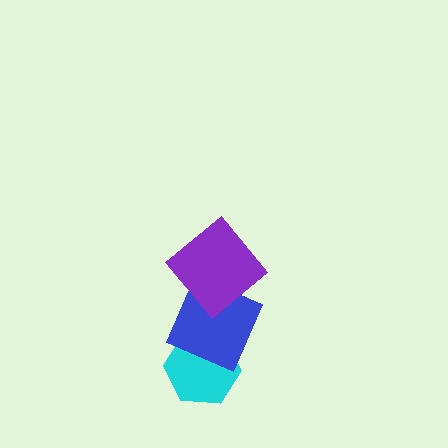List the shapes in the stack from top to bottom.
From top to bottom: the purple diamond, the blue square, the cyan hexagon.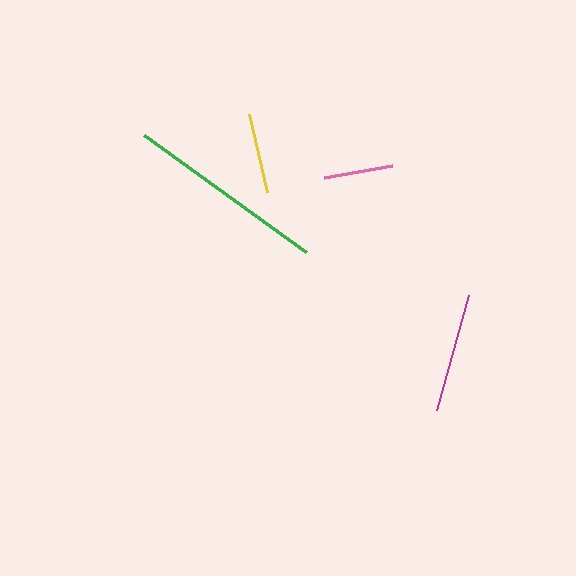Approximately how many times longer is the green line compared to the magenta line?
The green line is approximately 1.7 times the length of the magenta line.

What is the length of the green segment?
The green segment is approximately 200 pixels long.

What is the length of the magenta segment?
The magenta segment is approximately 120 pixels long.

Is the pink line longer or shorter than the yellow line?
The yellow line is longer than the pink line.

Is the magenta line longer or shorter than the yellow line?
The magenta line is longer than the yellow line.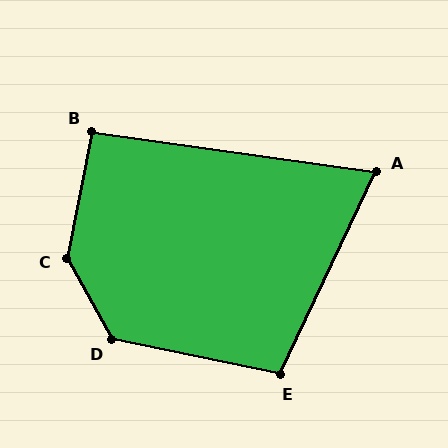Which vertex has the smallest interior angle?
A, at approximately 73 degrees.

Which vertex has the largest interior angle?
C, at approximately 140 degrees.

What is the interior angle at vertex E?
Approximately 103 degrees (obtuse).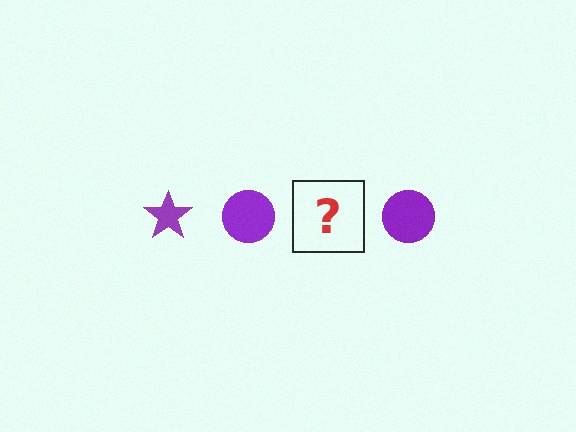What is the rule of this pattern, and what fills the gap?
The rule is that the pattern cycles through star, circle shapes in purple. The gap should be filled with a purple star.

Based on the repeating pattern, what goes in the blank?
The blank should be a purple star.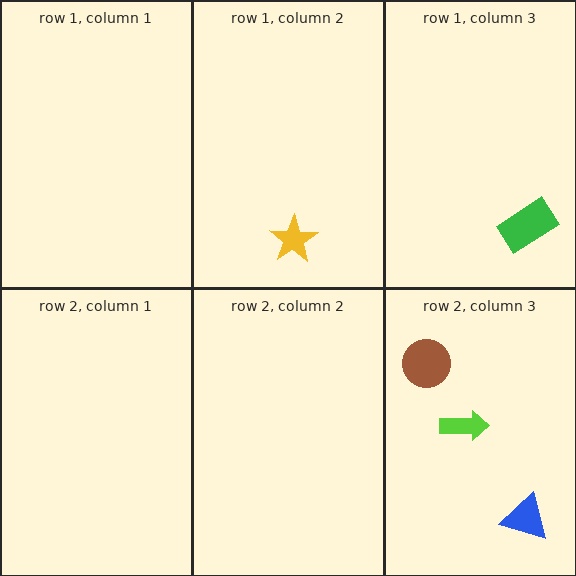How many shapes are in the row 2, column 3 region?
3.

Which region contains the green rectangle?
The row 1, column 3 region.